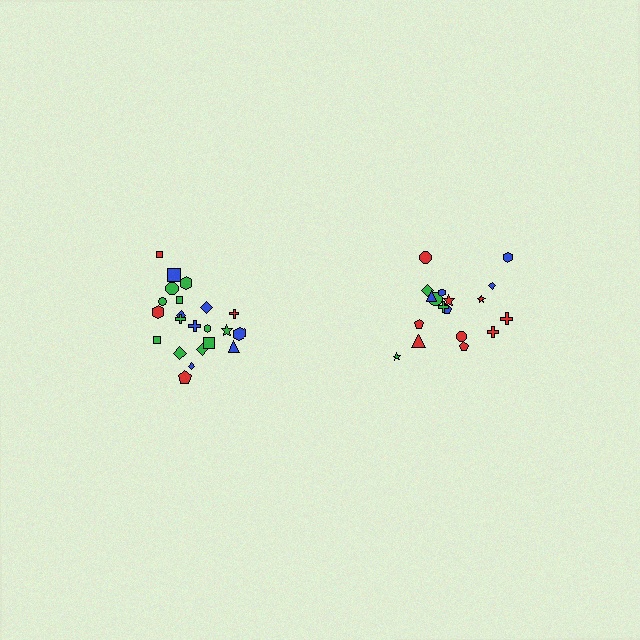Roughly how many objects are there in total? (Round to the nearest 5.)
Roughly 40 objects in total.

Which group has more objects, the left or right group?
The left group.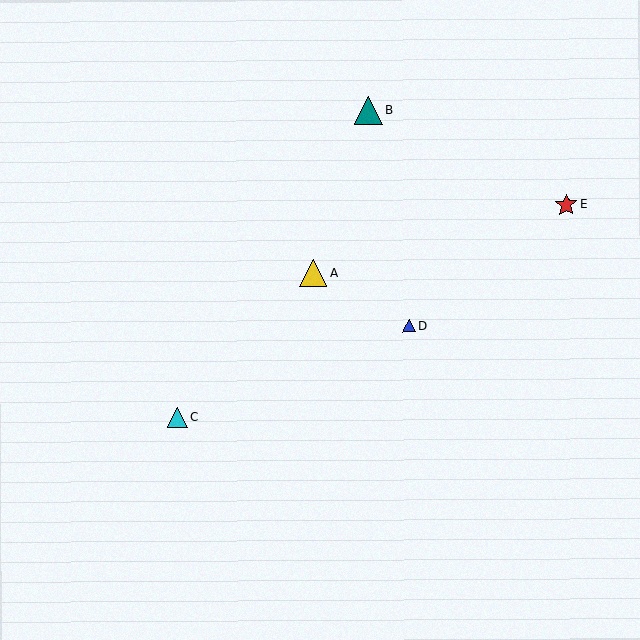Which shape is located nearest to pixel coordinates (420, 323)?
The blue triangle (labeled D) at (409, 326) is nearest to that location.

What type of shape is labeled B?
Shape B is a teal triangle.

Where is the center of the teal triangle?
The center of the teal triangle is at (368, 110).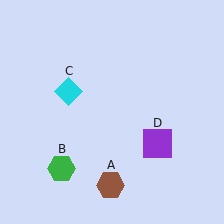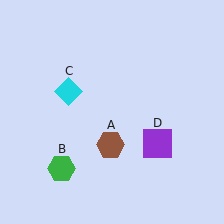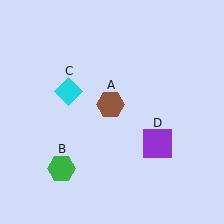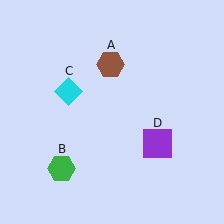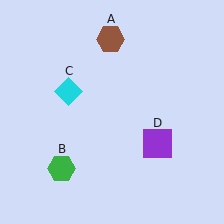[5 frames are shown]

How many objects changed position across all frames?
1 object changed position: brown hexagon (object A).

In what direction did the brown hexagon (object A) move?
The brown hexagon (object A) moved up.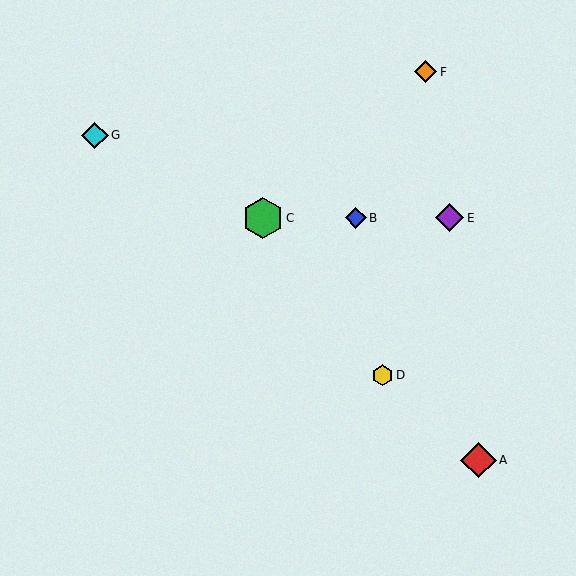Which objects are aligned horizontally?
Objects B, C, E are aligned horizontally.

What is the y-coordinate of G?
Object G is at y≈135.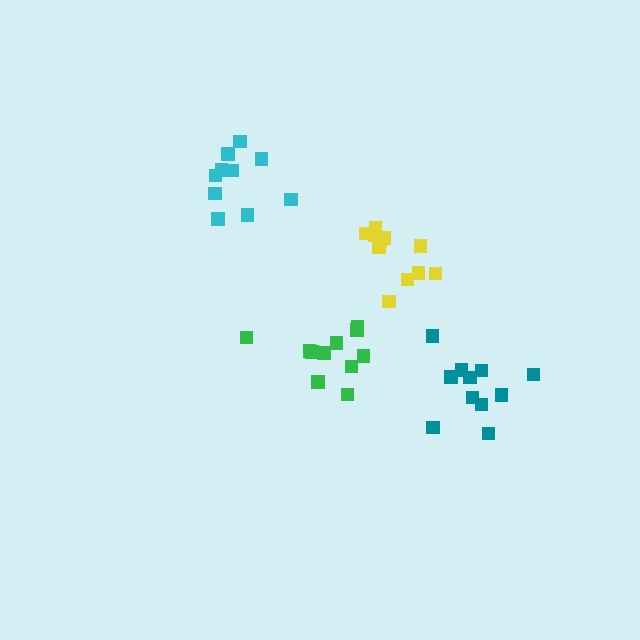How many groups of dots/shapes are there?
There are 4 groups.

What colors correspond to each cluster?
The clusters are colored: yellow, green, cyan, teal.